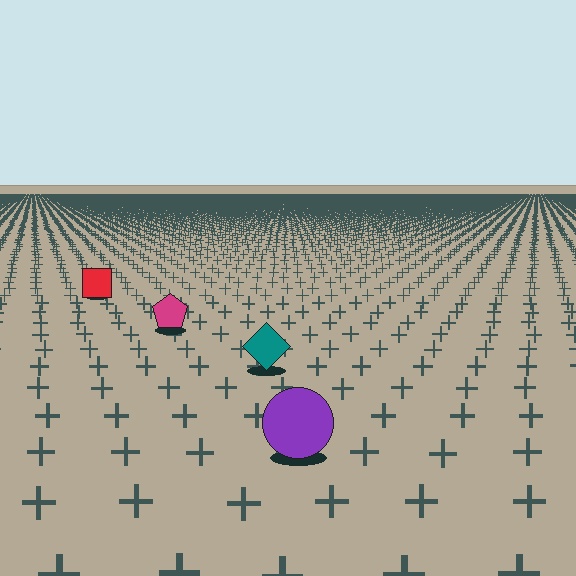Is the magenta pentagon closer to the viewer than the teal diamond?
No. The teal diamond is closer — you can tell from the texture gradient: the ground texture is coarser near it.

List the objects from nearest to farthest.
From nearest to farthest: the purple circle, the teal diamond, the magenta pentagon, the red square.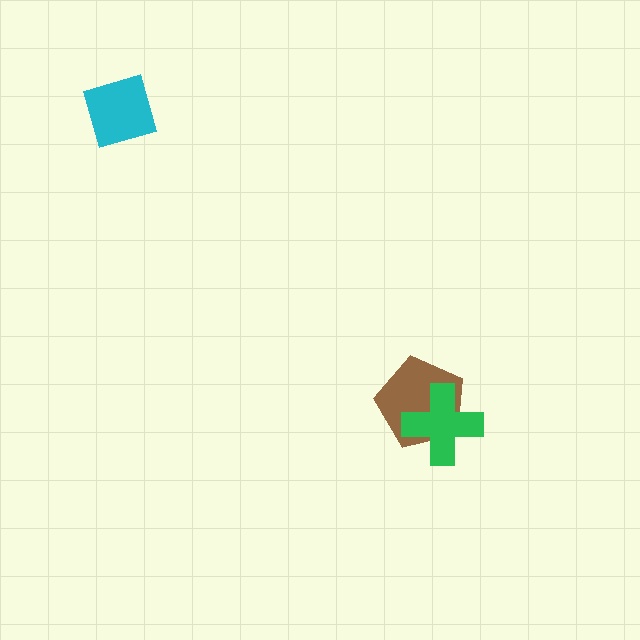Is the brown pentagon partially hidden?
Yes, it is partially covered by another shape.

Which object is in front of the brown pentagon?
The green cross is in front of the brown pentagon.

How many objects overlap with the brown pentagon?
1 object overlaps with the brown pentagon.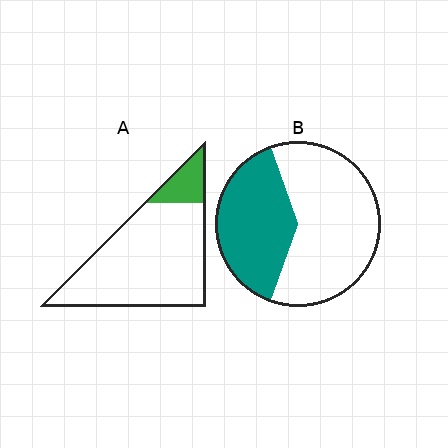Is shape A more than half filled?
No.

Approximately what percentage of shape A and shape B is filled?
A is approximately 15% and B is approximately 40%.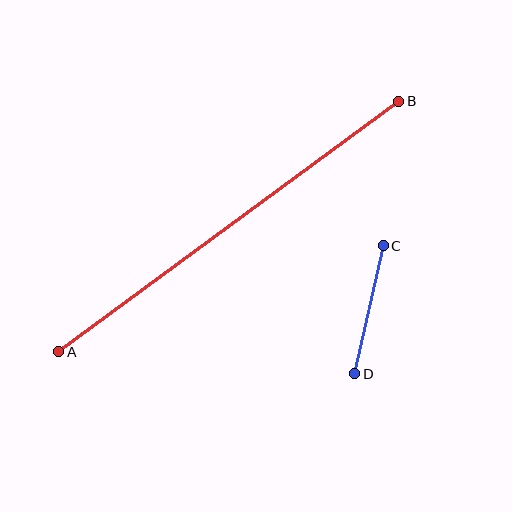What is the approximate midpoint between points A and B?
The midpoint is at approximately (229, 226) pixels.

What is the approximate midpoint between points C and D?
The midpoint is at approximately (369, 310) pixels.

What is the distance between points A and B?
The distance is approximately 423 pixels.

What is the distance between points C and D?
The distance is approximately 131 pixels.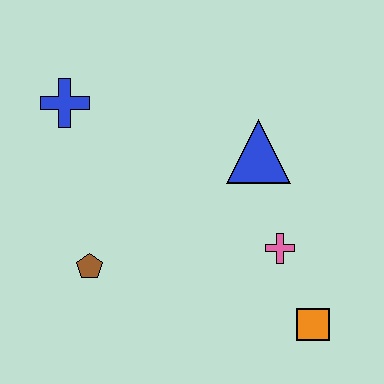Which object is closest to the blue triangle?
The pink cross is closest to the blue triangle.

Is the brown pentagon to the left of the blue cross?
No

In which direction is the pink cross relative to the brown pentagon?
The pink cross is to the right of the brown pentagon.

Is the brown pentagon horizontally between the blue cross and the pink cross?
Yes